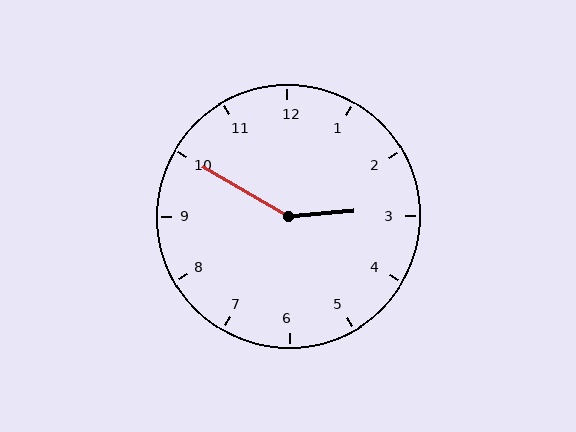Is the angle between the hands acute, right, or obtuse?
It is obtuse.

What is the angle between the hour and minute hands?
Approximately 145 degrees.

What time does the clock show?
2:50.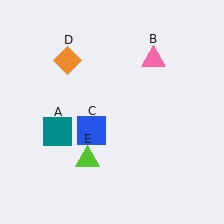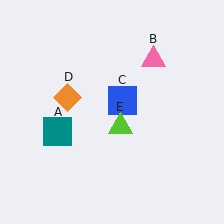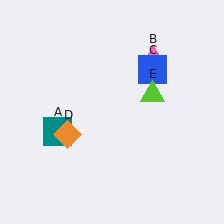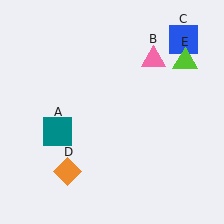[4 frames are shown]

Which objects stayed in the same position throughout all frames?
Teal square (object A) and pink triangle (object B) remained stationary.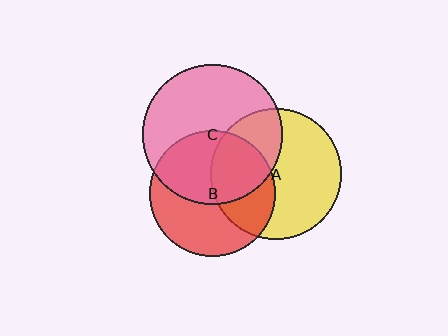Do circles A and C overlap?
Yes.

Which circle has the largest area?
Circle C (pink).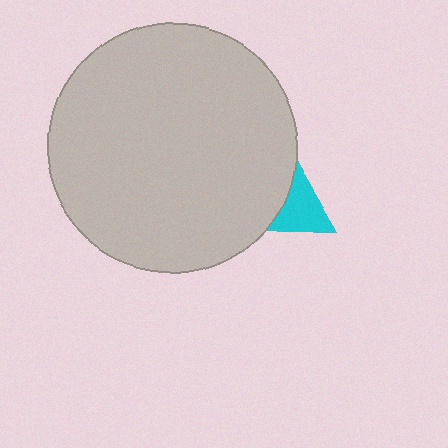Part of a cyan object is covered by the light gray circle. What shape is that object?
It is a triangle.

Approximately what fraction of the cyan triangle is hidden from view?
Roughly 69% of the cyan triangle is hidden behind the light gray circle.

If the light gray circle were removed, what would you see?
You would see the complete cyan triangle.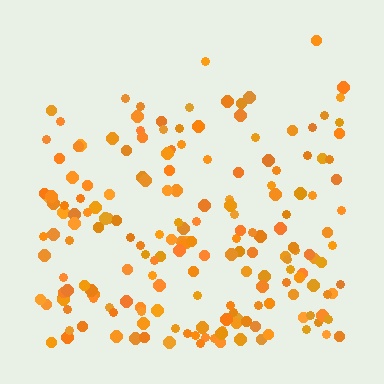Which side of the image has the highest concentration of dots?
The bottom.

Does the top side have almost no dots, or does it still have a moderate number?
Still a moderate number, just noticeably fewer than the bottom.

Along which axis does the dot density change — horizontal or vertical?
Vertical.